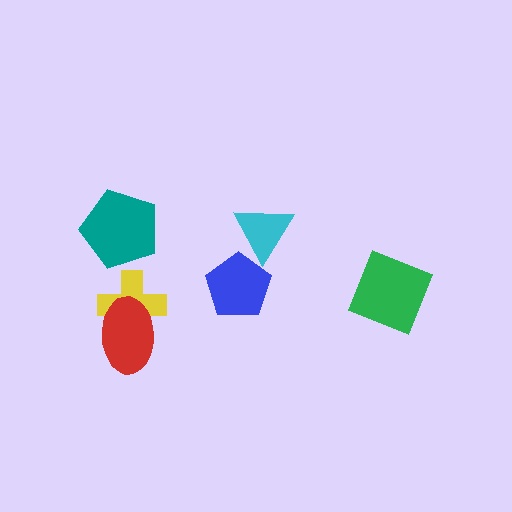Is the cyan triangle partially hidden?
Yes, it is partially covered by another shape.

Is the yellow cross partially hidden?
Yes, it is partially covered by another shape.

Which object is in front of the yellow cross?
The red ellipse is in front of the yellow cross.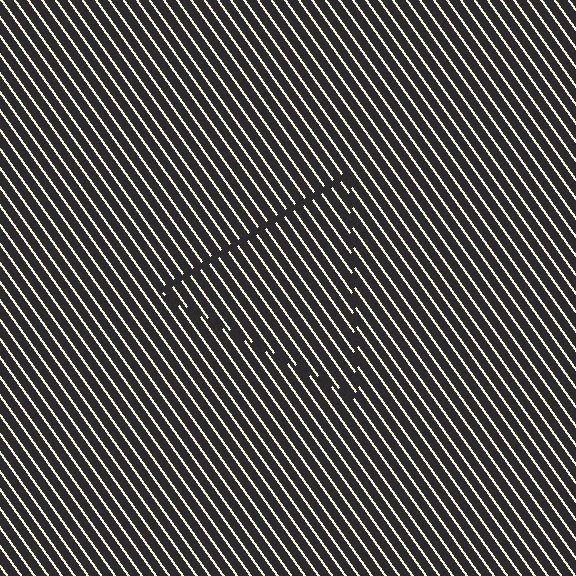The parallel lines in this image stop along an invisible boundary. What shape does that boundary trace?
An illusory triangle. The interior of the shape contains the same grating, shifted by half a period — the contour is defined by the phase discontinuity where line-ends from the inner and outer gratings abut.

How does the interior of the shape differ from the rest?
The interior of the shape contains the same grating, shifted by half a period — the contour is defined by the phase discontinuity where line-ends from the inner and outer gratings abut.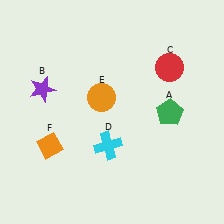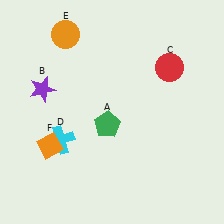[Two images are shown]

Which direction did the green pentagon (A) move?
The green pentagon (A) moved left.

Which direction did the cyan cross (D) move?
The cyan cross (D) moved left.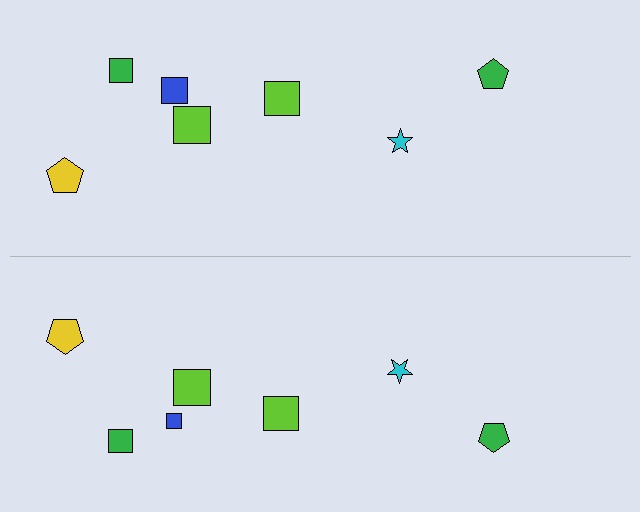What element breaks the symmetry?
The blue square on the bottom side has a different size than its mirror counterpart.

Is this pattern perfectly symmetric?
No, the pattern is not perfectly symmetric. The blue square on the bottom side has a different size than its mirror counterpart.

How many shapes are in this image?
There are 14 shapes in this image.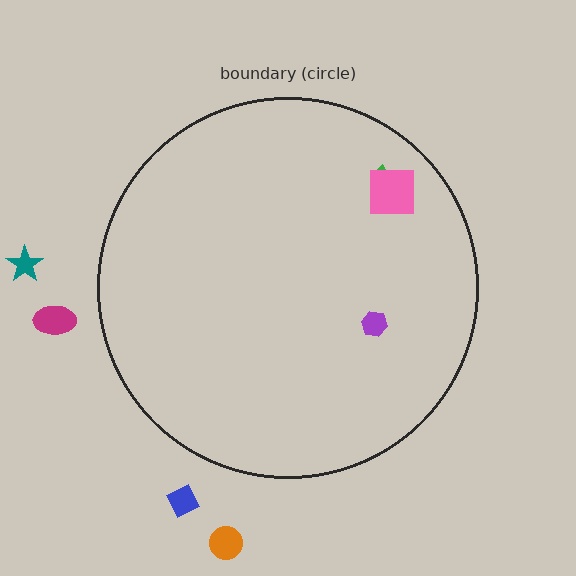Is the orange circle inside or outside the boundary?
Outside.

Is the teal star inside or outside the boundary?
Outside.